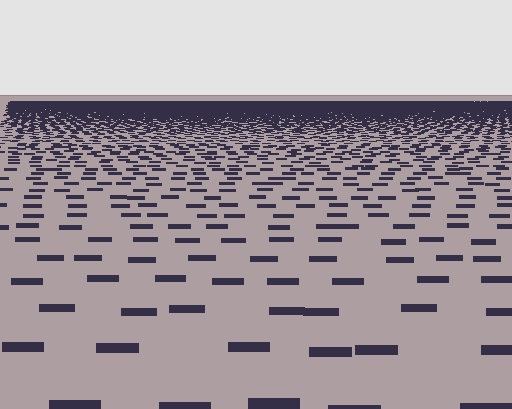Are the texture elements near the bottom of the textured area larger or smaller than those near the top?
Larger. Near the bottom, elements are closer to the viewer and appear at a bigger on-screen size.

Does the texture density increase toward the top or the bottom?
Density increases toward the top.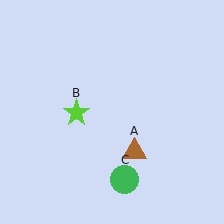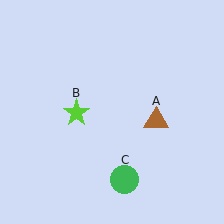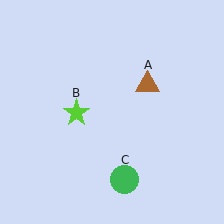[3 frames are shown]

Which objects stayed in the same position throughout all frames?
Lime star (object B) and green circle (object C) remained stationary.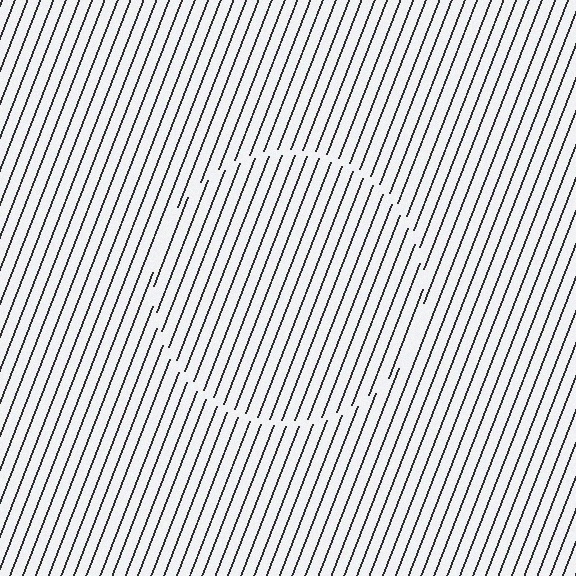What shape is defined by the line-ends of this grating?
An illusory circle. The interior of the shape contains the same grating, shifted by half a period — the contour is defined by the phase discontinuity where line-ends from the inner and outer gratings abut.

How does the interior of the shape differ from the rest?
The interior of the shape contains the same grating, shifted by half a period — the contour is defined by the phase discontinuity where line-ends from the inner and outer gratings abut.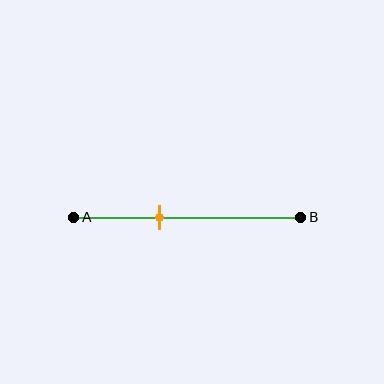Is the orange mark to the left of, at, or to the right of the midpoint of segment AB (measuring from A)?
The orange mark is to the left of the midpoint of segment AB.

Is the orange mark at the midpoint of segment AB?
No, the mark is at about 40% from A, not at the 50% midpoint.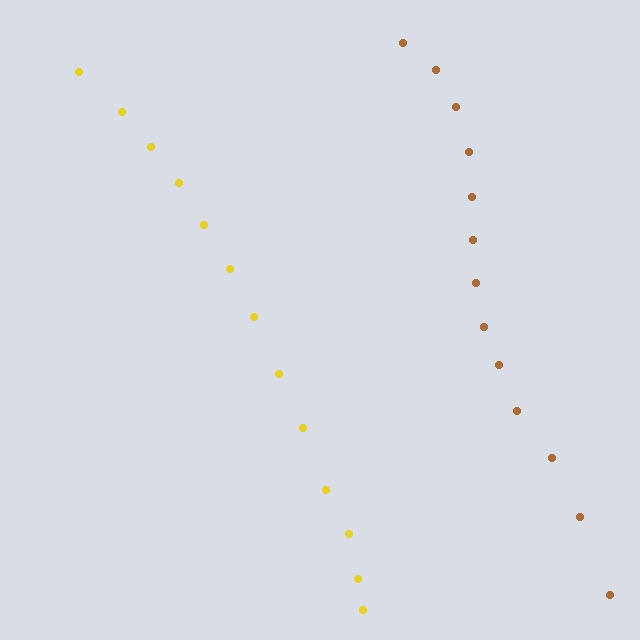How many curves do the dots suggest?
There are 2 distinct paths.